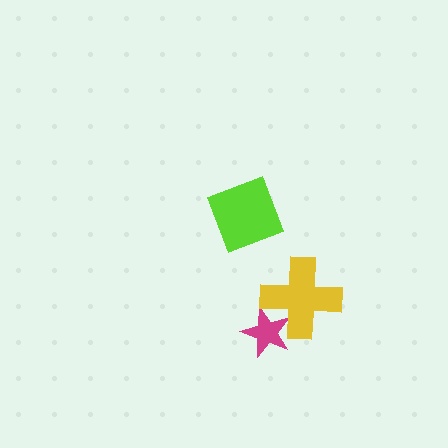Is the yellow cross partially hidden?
No, no other shape covers it.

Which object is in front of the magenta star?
The yellow cross is in front of the magenta star.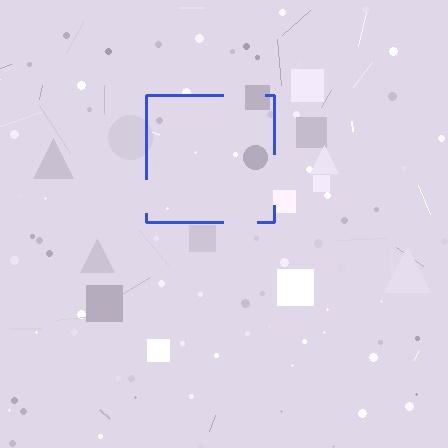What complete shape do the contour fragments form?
The contour fragments form a square.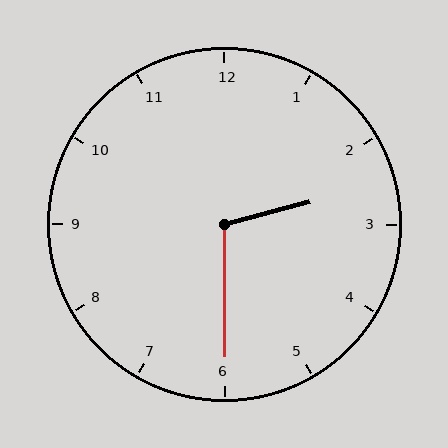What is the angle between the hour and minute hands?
Approximately 105 degrees.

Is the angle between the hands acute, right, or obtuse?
It is obtuse.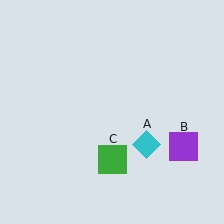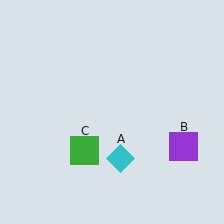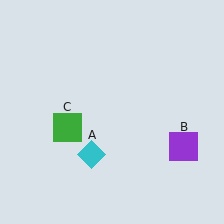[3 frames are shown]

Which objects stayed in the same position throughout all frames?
Purple square (object B) remained stationary.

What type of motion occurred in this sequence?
The cyan diamond (object A), green square (object C) rotated clockwise around the center of the scene.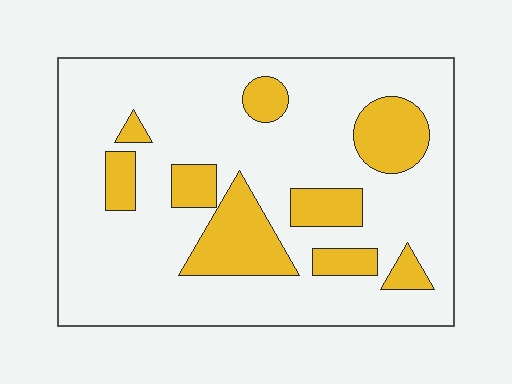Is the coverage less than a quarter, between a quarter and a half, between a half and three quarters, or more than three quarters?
Less than a quarter.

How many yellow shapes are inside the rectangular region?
9.